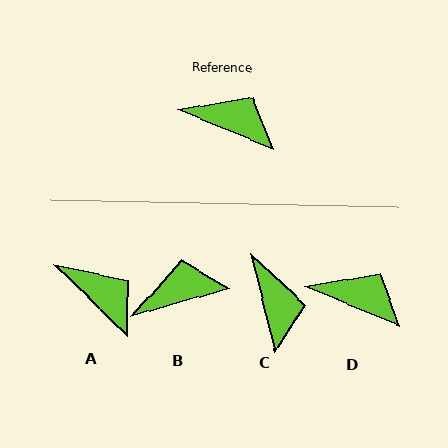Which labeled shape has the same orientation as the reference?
D.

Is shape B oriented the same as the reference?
No, it is off by about 39 degrees.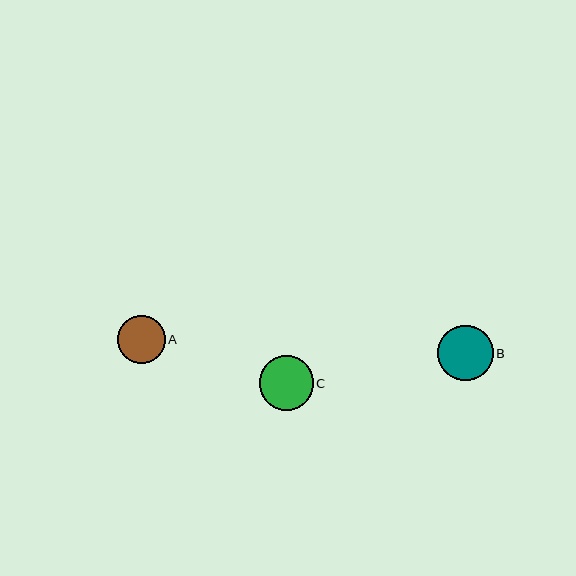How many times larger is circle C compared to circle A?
Circle C is approximately 1.1 times the size of circle A.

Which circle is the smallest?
Circle A is the smallest with a size of approximately 48 pixels.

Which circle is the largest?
Circle B is the largest with a size of approximately 55 pixels.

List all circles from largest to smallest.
From largest to smallest: B, C, A.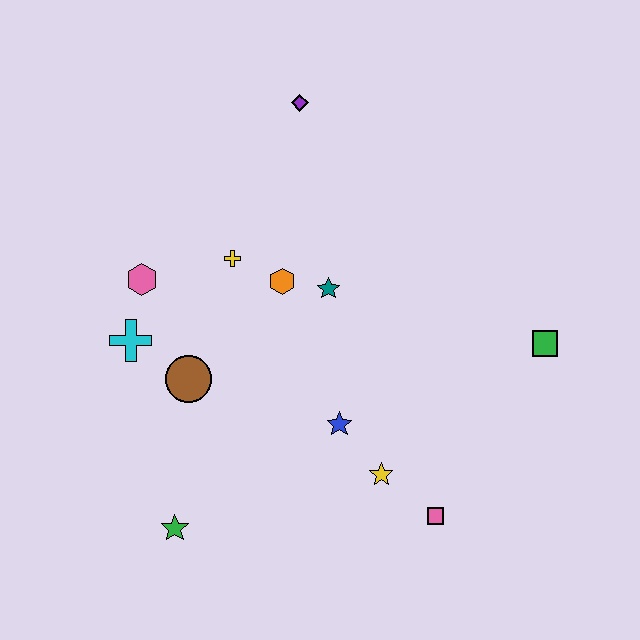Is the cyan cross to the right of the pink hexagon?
No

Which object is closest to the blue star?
The yellow star is closest to the blue star.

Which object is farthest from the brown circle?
The green square is farthest from the brown circle.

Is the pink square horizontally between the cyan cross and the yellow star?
No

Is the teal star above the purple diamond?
No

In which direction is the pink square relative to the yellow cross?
The pink square is below the yellow cross.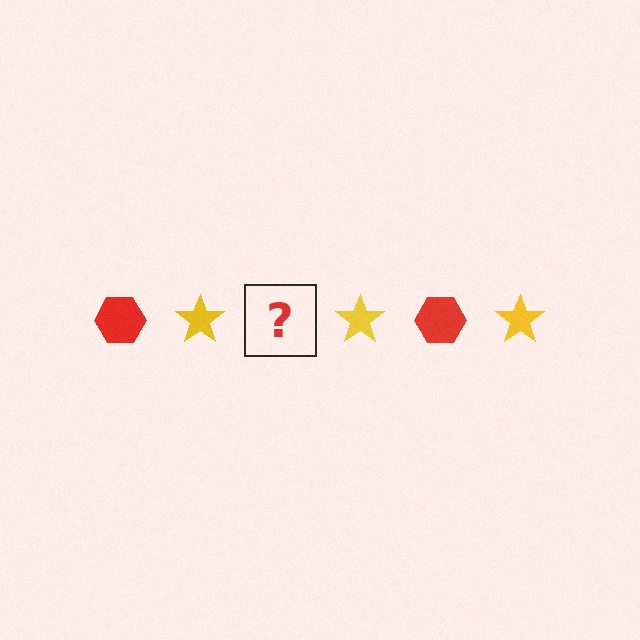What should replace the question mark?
The question mark should be replaced with a red hexagon.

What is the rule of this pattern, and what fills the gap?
The rule is that the pattern alternates between red hexagon and yellow star. The gap should be filled with a red hexagon.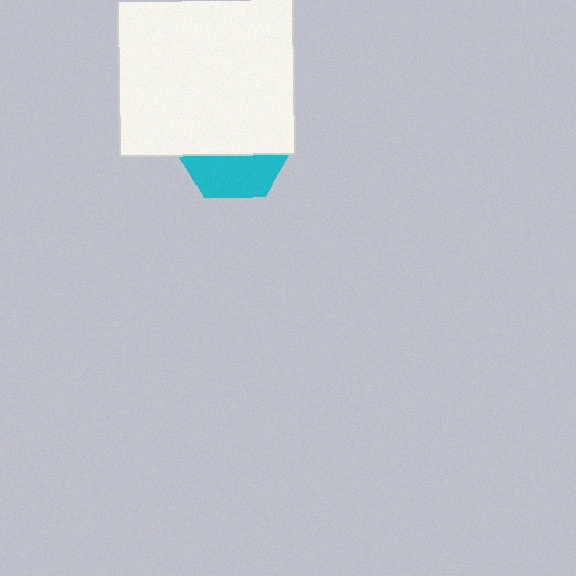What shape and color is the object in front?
The object in front is a white square.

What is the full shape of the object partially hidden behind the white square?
The partially hidden object is a cyan hexagon.